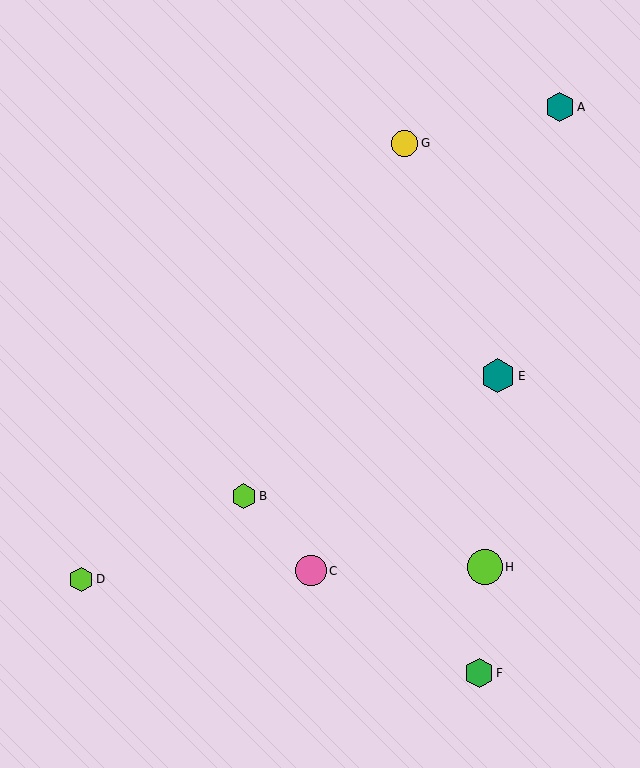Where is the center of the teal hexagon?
The center of the teal hexagon is at (498, 376).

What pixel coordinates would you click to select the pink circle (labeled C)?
Click at (311, 571) to select the pink circle C.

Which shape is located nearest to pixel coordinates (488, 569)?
The lime circle (labeled H) at (485, 567) is nearest to that location.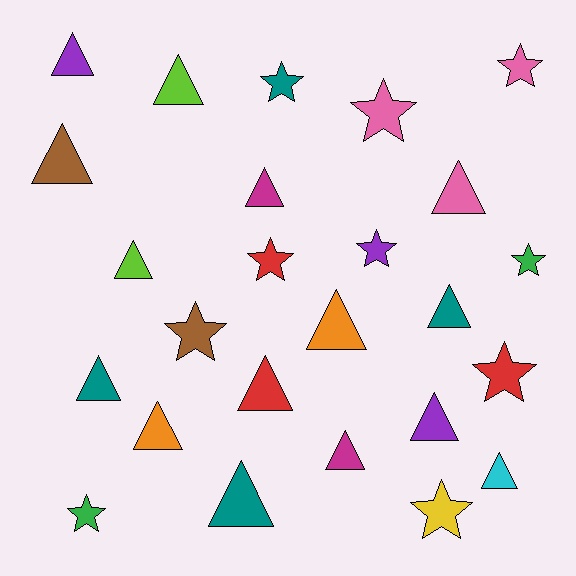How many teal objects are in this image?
There are 4 teal objects.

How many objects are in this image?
There are 25 objects.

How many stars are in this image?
There are 10 stars.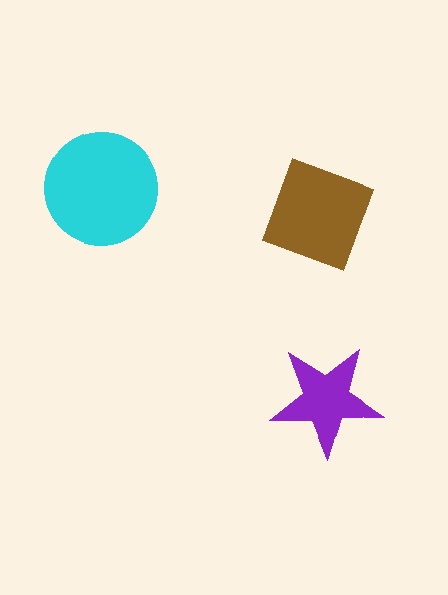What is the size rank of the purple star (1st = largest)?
3rd.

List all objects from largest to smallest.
The cyan circle, the brown square, the purple star.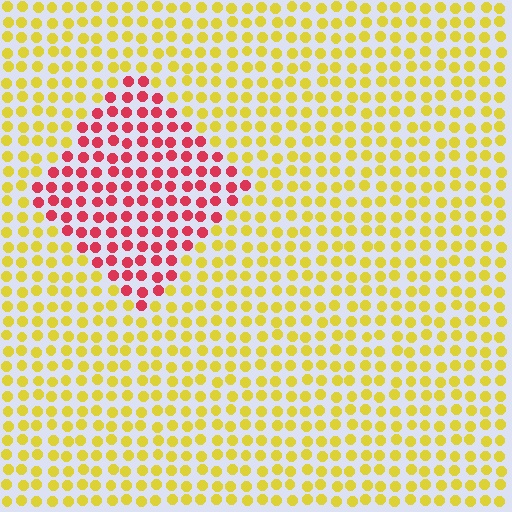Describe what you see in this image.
The image is filled with small yellow elements in a uniform arrangement. A diamond-shaped region is visible where the elements are tinted to a slightly different hue, forming a subtle color boundary.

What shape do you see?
I see a diamond.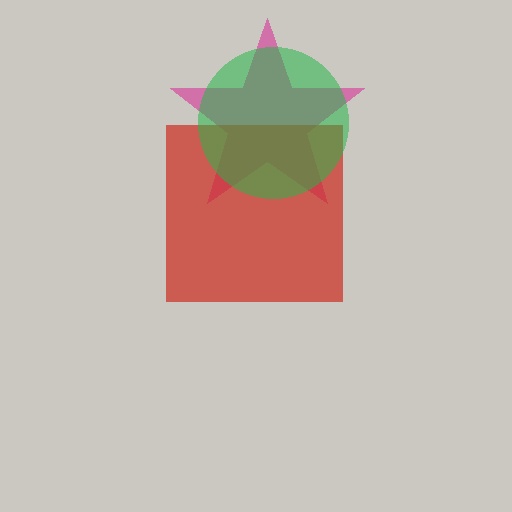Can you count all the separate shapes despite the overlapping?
Yes, there are 3 separate shapes.